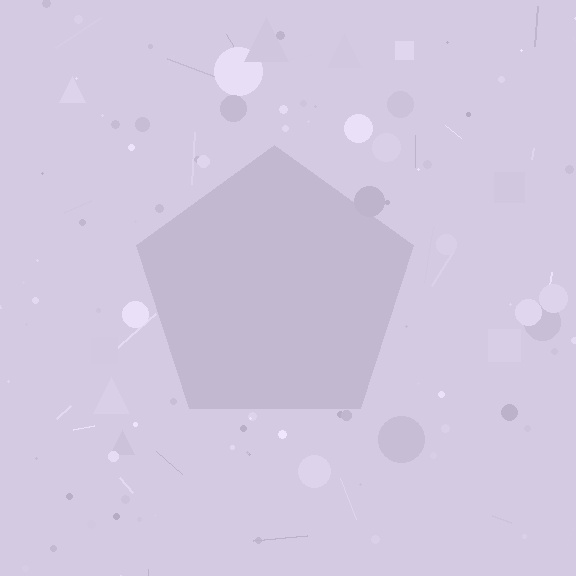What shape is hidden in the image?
A pentagon is hidden in the image.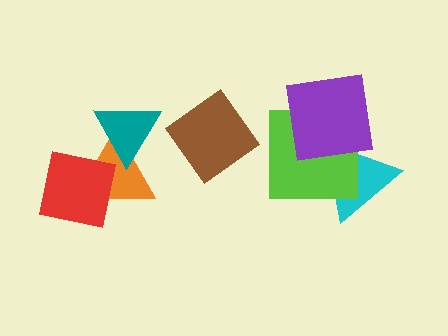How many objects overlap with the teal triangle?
1 object overlaps with the teal triangle.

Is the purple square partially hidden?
No, no other shape covers it.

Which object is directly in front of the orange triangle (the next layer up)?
The teal triangle is directly in front of the orange triangle.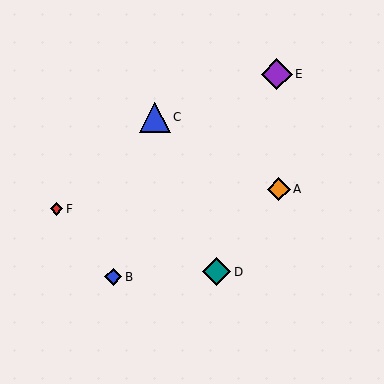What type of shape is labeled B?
Shape B is a blue diamond.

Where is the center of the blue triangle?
The center of the blue triangle is at (155, 117).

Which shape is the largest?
The purple diamond (labeled E) is the largest.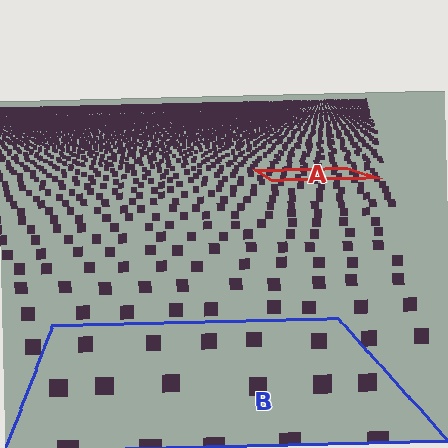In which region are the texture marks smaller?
The texture marks are smaller in region A, because it is farther away.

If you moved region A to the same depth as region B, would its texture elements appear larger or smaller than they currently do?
They would appear larger. At a closer depth, the same texture elements are projected at a bigger on-screen size.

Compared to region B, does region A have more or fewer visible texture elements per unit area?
Region A has more texture elements per unit area — they are packed more densely because it is farther away.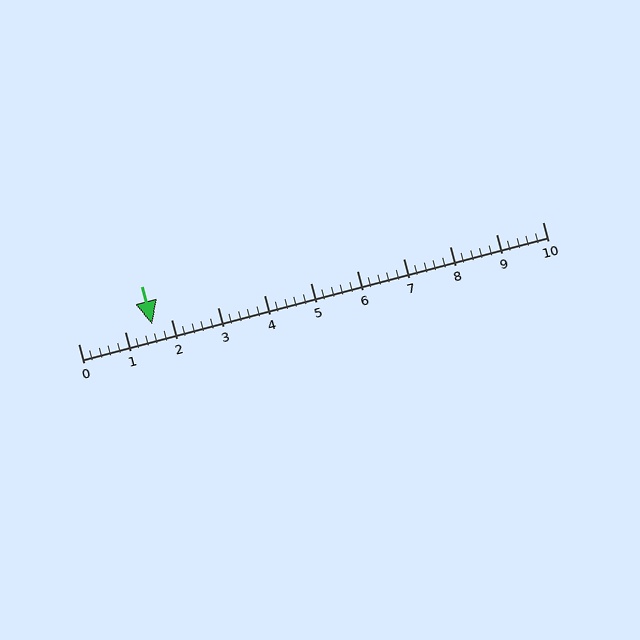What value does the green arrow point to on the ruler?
The green arrow points to approximately 1.6.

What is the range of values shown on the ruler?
The ruler shows values from 0 to 10.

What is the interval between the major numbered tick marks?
The major tick marks are spaced 1 units apart.